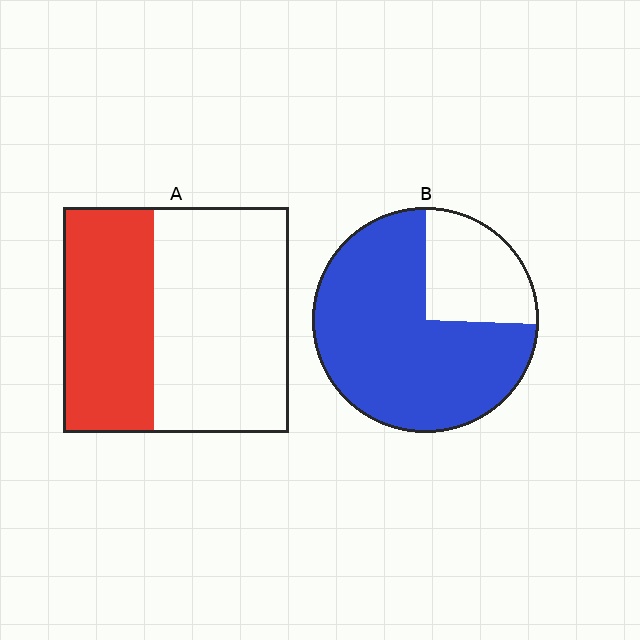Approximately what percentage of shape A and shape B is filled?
A is approximately 40% and B is approximately 75%.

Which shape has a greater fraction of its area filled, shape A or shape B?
Shape B.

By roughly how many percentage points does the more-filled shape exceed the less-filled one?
By roughly 35 percentage points (B over A).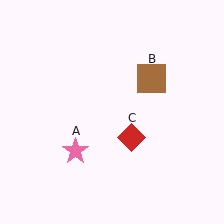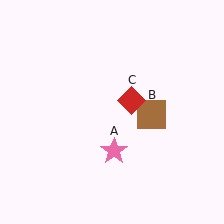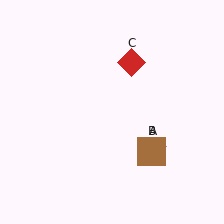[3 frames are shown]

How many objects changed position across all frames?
3 objects changed position: pink star (object A), brown square (object B), red diamond (object C).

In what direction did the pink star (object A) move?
The pink star (object A) moved right.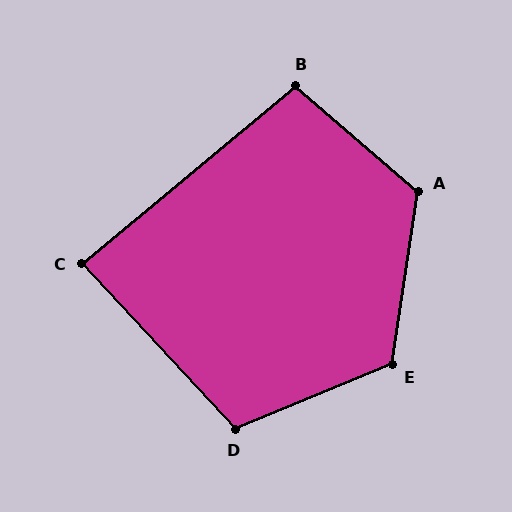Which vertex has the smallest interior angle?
C, at approximately 87 degrees.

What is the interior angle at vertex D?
Approximately 110 degrees (obtuse).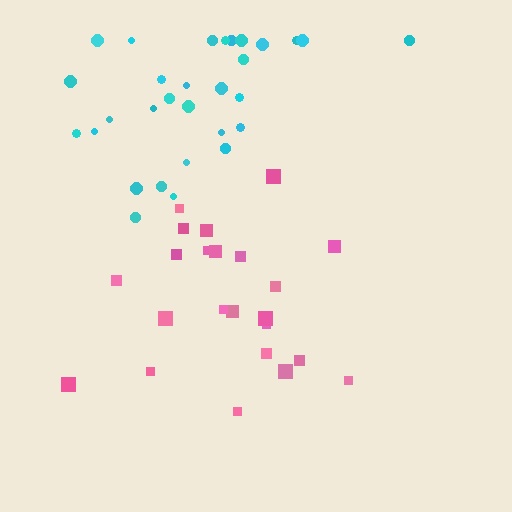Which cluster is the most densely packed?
Cyan.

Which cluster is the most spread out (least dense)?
Pink.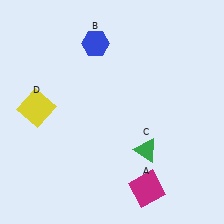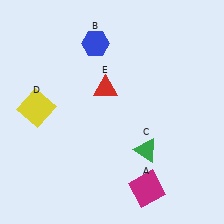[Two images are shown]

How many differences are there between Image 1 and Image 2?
There is 1 difference between the two images.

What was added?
A red triangle (E) was added in Image 2.